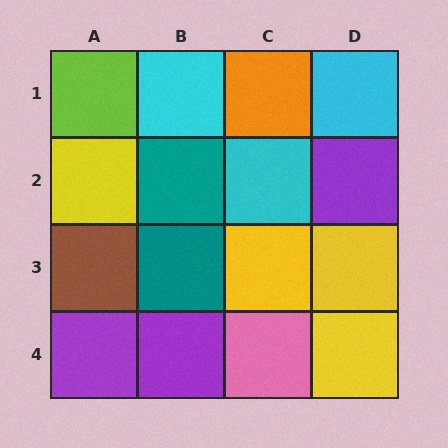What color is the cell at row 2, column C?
Cyan.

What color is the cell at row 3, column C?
Yellow.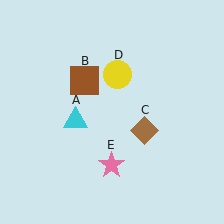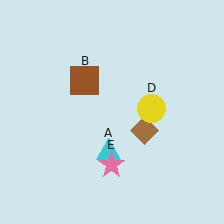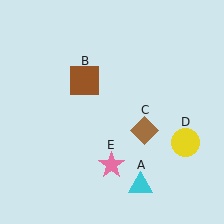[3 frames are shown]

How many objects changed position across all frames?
2 objects changed position: cyan triangle (object A), yellow circle (object D).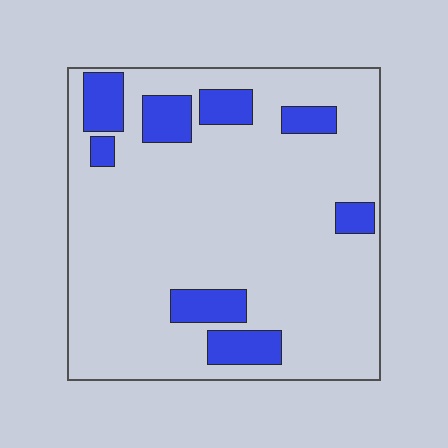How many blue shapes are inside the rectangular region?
8.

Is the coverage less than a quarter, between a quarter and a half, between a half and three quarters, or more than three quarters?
Less than a quarter.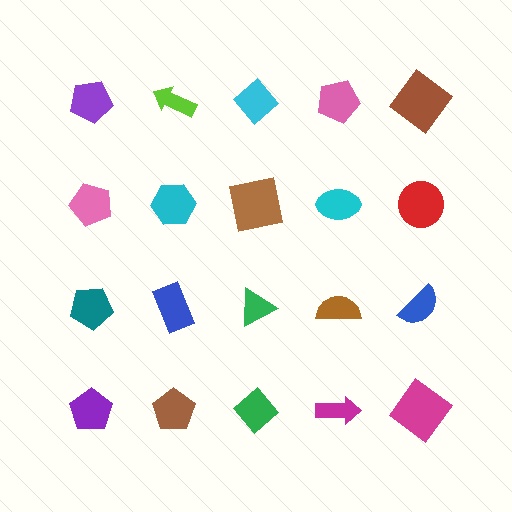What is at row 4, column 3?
A green diamond.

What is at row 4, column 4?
A magenta arrow.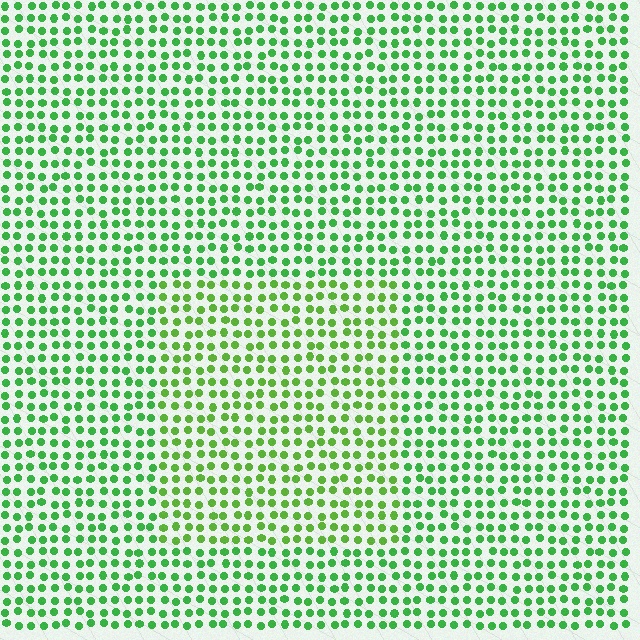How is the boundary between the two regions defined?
The boundary is defined purely by a slight shift in hue (about 23 degrees). Spacing, size, and orientation are identical on both sides.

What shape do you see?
I see a rectangle.